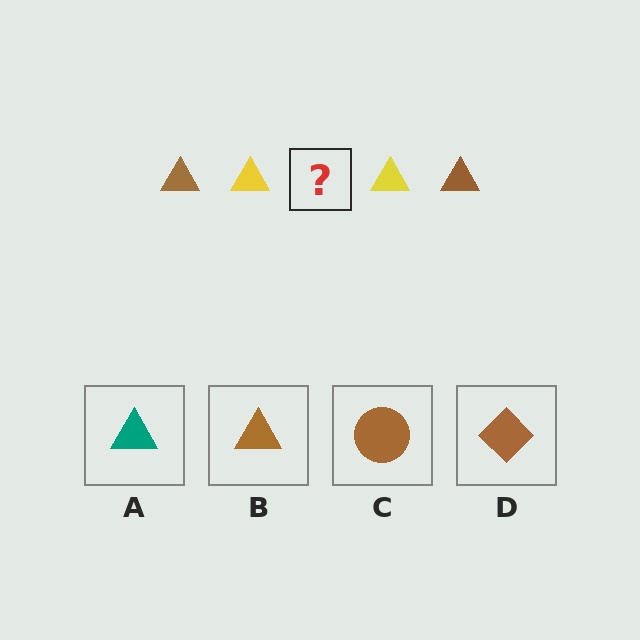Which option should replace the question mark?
Option B.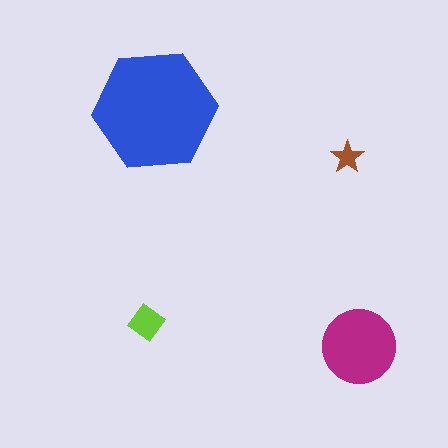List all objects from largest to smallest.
The blue hexagon, the magenta circle, the lime diamond, the brown star.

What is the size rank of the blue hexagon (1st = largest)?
1st.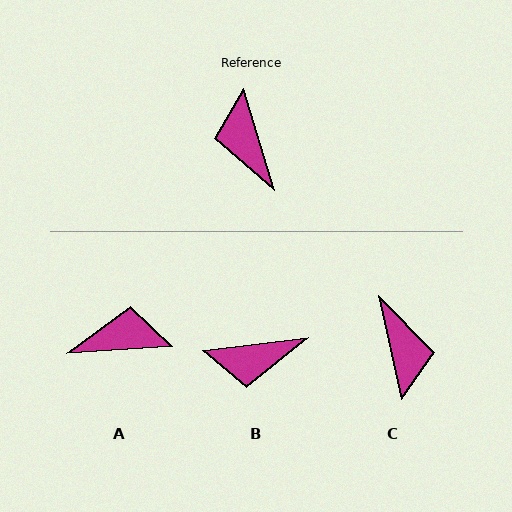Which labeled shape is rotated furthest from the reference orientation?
C, about 176 degrees away.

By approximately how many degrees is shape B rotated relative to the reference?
Approximately 81 degrees counter-clockwise.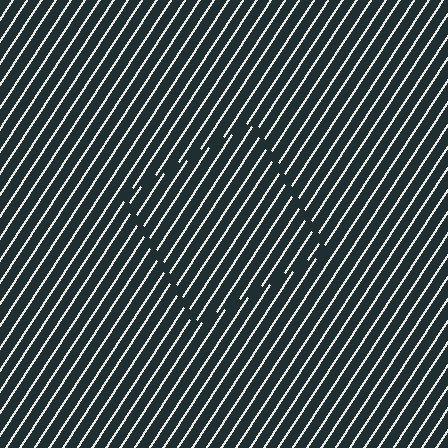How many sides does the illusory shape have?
4 sides — the line-ends trace a square.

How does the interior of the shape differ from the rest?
The interior of the shape contains the same grating, shifted by half a period — the contour is defined by the phase discontinuity where line-ends from the inner and outer gratings abut.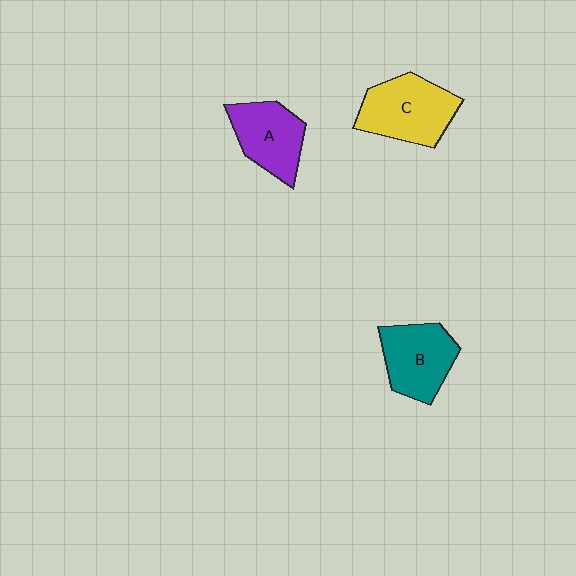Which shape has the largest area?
Shape C (yellow).